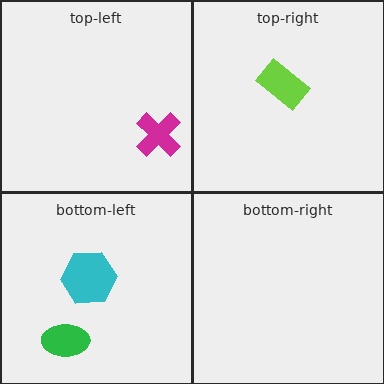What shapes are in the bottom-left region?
The green ellipse, the cyan hexagon.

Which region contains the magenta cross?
The top-left region.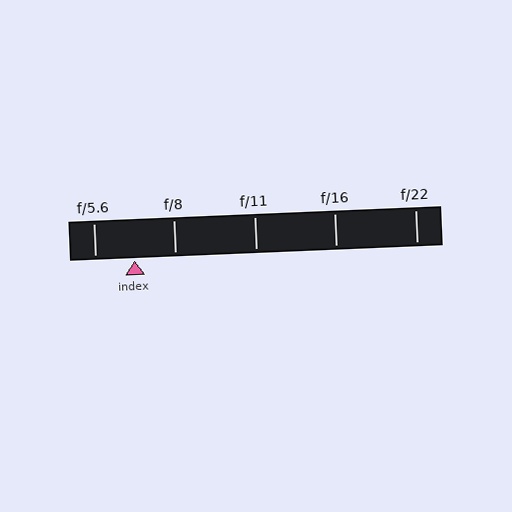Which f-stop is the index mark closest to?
The index mark is closest to f/5.6.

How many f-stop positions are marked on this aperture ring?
There are 5 f-stop positions marked.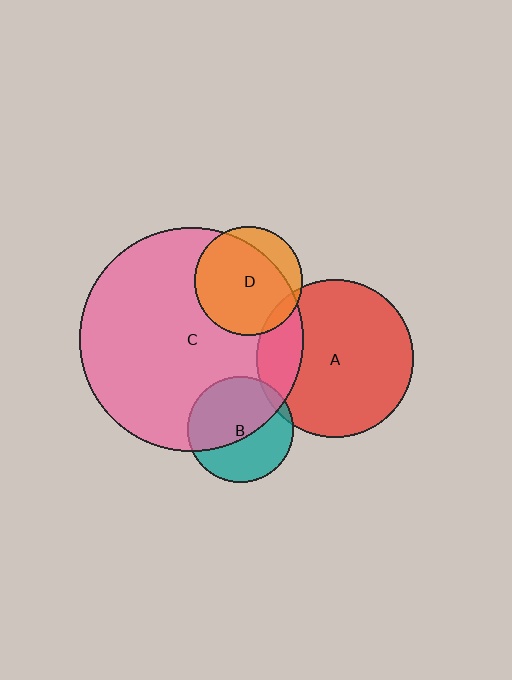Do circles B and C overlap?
Yes.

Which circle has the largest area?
Circle C (pink).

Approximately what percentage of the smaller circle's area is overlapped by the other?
Approximately 55%.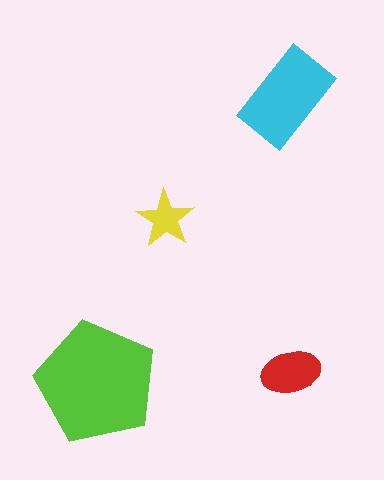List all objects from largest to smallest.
The lime pentagon, the cyan rectangle, the red ellipse, the yellow star.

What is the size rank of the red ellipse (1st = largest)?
3rd.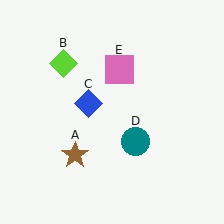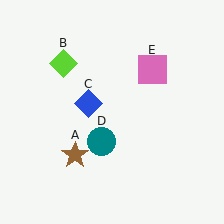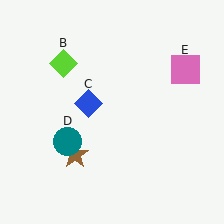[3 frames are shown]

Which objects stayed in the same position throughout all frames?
Brown star (object A) and lime diamond (object B) and blue diamond (object C) remained stationary.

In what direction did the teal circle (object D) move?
The teal circle (object D) moved left.